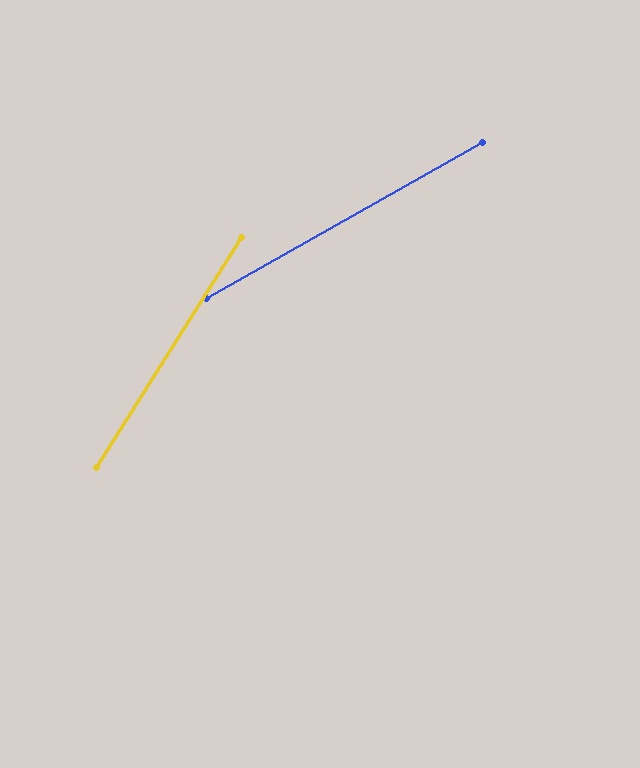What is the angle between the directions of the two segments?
Approximately 28 degrees.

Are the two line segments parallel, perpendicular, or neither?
Neither parallel nor perpendicular — they differ by about 28°.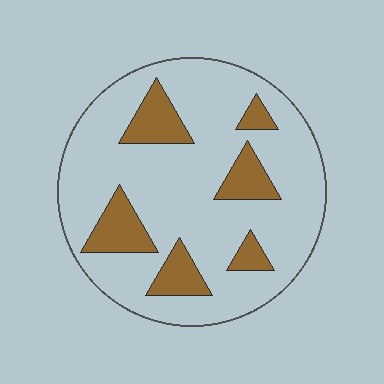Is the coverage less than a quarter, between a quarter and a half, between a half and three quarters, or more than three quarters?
Less than a quarter.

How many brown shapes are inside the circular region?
6.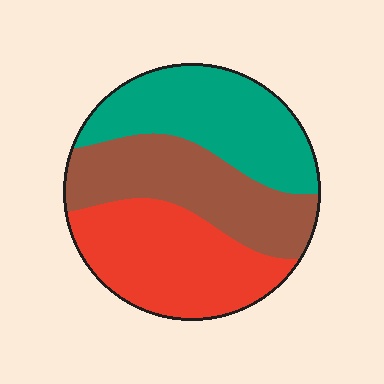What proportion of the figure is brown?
Brown takes up between a sixth and a third of the figure.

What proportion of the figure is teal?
Teal takes up between a quarter and a half of the figure.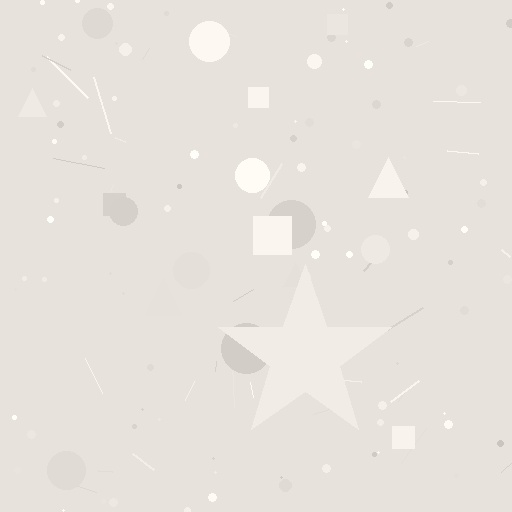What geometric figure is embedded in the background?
A star is embedded in the background.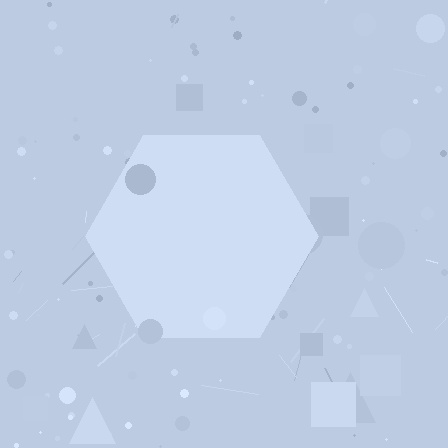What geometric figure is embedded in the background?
A hexagon is embedded in the background.